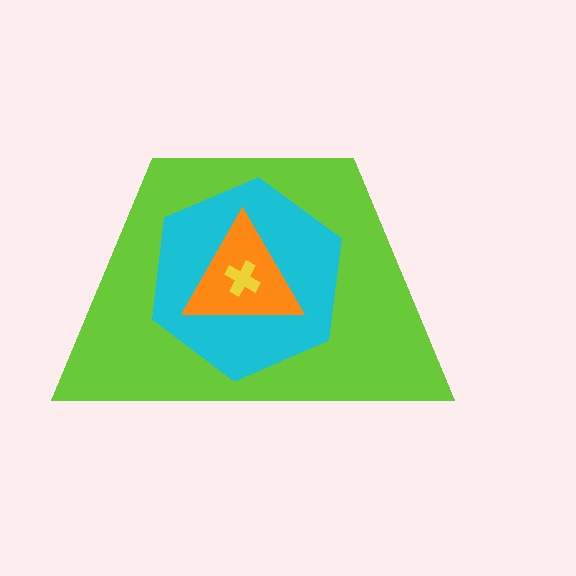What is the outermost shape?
The lime trapezoid.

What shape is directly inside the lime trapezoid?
The cyan hexagon.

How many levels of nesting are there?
4.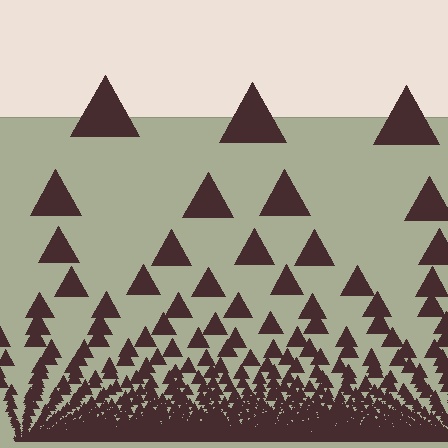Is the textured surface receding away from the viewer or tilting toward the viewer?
The surface appears to tilt toward the viewer. Texture elements get larger and sparser toward the top.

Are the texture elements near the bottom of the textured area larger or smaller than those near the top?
Smaller. The gradient is inverted — elements near the bottom are smaller and denser.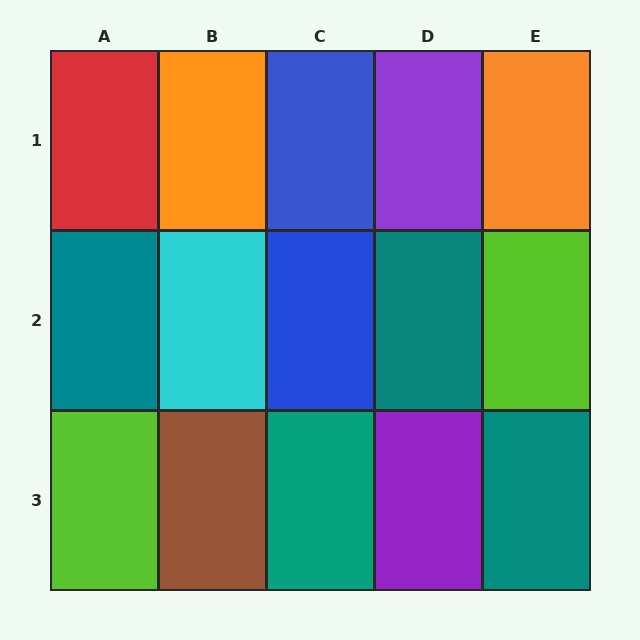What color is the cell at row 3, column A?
Lime.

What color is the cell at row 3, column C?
Teal.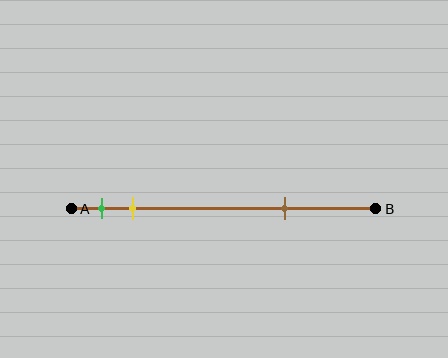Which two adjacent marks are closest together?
The green and yellow marks are the closest adjacent pair.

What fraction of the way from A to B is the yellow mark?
The yellow mark is approximately 20% (0.2) of the way from A to B.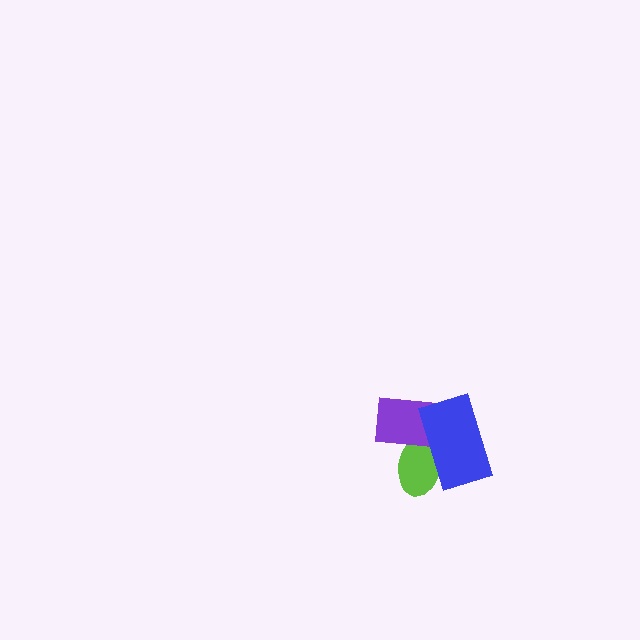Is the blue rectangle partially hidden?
No, no other shape covers it.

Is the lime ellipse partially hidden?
Yes, it is partially covered by another shape.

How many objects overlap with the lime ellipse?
2 objects overlap with the lime ellipse.